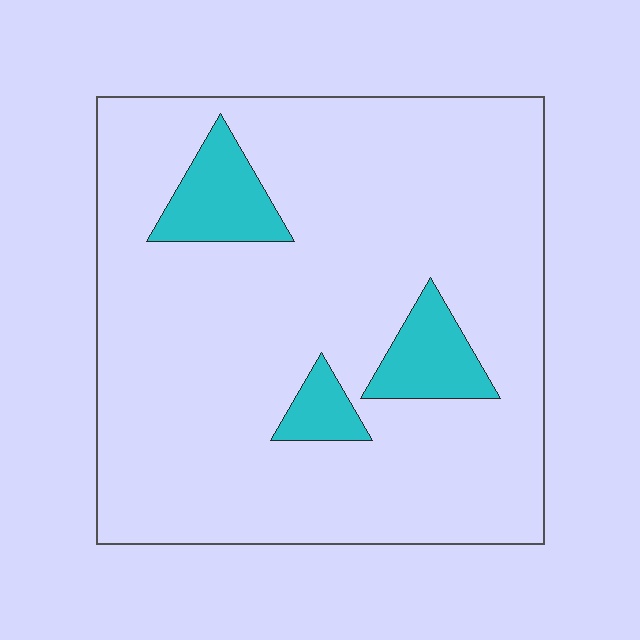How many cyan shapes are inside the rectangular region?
3.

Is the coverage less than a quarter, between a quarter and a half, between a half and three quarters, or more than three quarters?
Less than a quarter.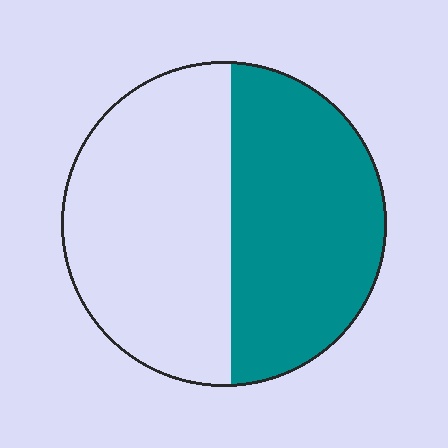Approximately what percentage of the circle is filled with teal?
Approximately 45%.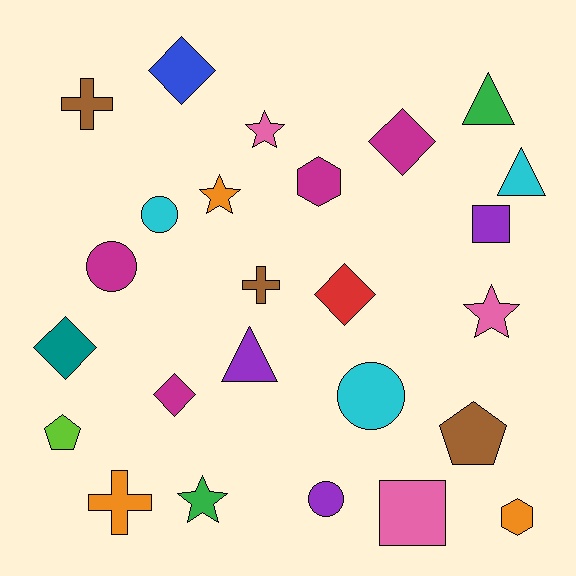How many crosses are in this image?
There are 3 crosses.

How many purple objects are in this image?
There are 3 purple objects.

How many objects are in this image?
There are 25 objects.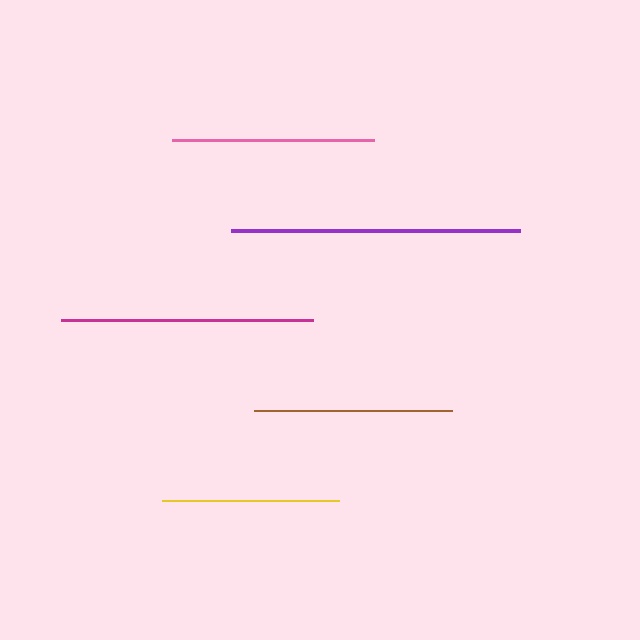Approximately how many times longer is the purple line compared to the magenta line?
The purple line is approximately 1.1 times the length of the magenta line.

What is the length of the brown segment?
The brown segment is approximately 198 pixels long.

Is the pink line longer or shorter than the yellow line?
The pink line is longer than the yellow line.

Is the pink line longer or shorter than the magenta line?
The magenta line is longer than the pink line.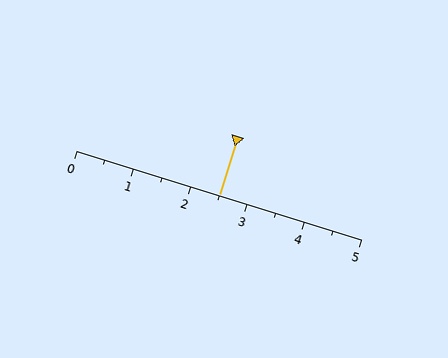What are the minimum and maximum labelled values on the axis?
The axis runs from 0 to 5.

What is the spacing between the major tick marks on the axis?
The major ticks are spaced 1 apart.